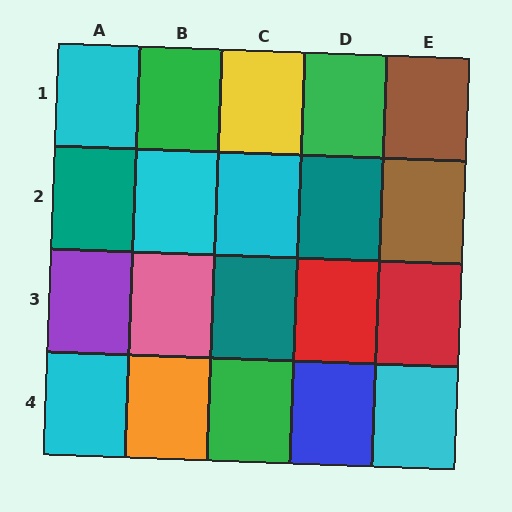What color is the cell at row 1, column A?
Cyan.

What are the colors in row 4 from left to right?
Cyan, orange, green, blue, cyan.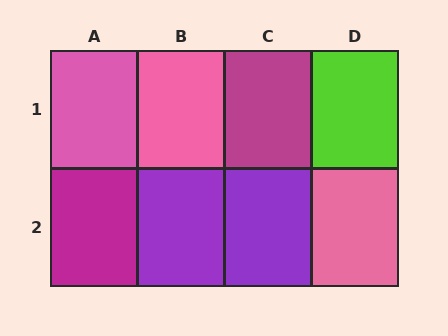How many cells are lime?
1 cell is lime.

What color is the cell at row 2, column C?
Purple.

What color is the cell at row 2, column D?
Pink.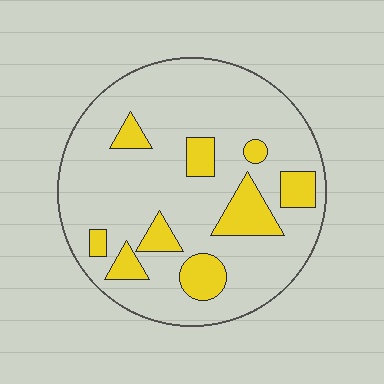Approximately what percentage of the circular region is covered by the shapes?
Approximately 20%.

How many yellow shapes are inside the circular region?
9.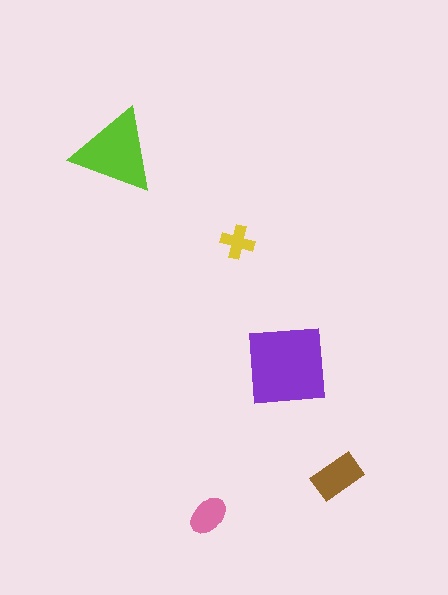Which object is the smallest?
The yellow cross.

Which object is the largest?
The purple square.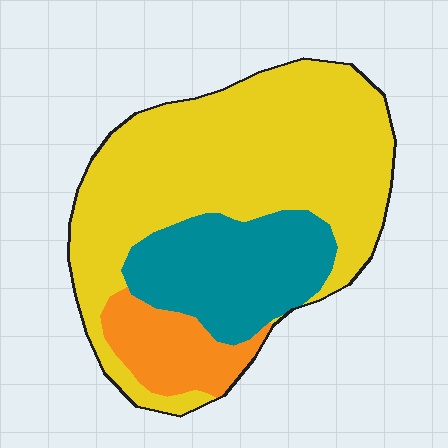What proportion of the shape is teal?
Teal takes up about one quarter (1/4) of the shape.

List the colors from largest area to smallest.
From largest to smallest: yellow, teal, orange.